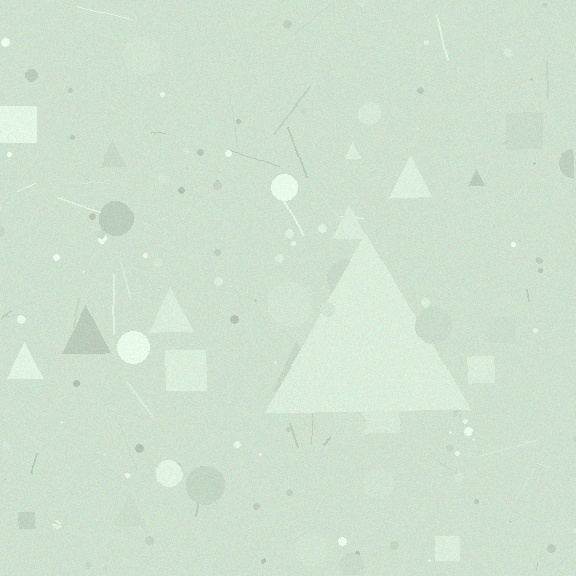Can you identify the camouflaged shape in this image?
The camouflaged shape is a triangle.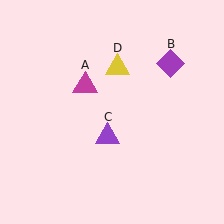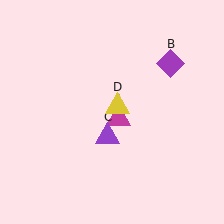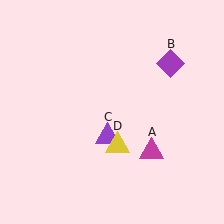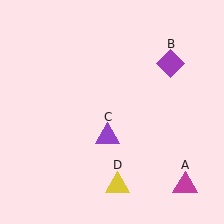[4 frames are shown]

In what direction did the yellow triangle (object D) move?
The yellow triangle (object D) moved down.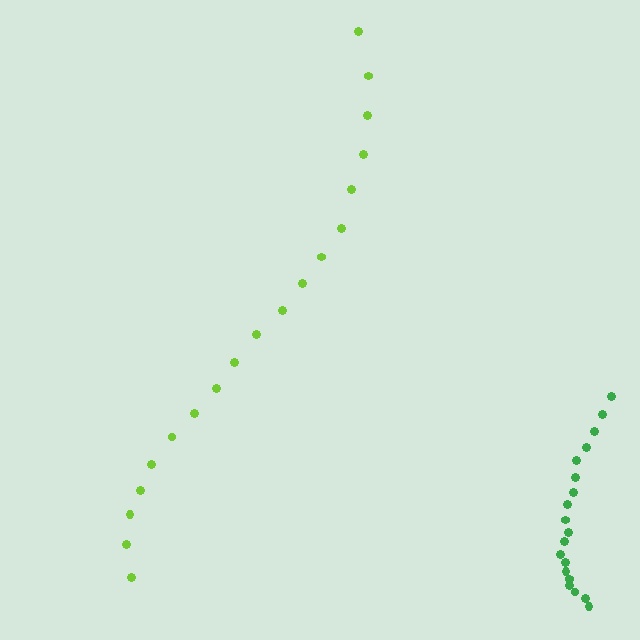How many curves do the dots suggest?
There are 2 distinct paths.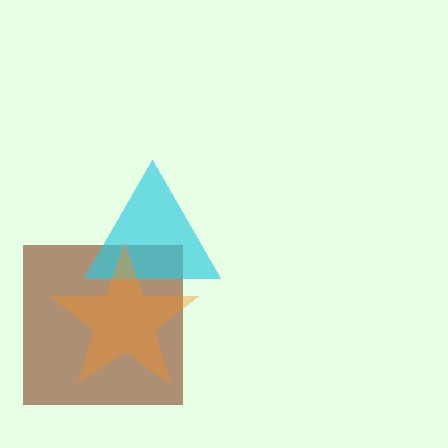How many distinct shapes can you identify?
There are 3 distinct shapes: a brown square, a cyan triangle, an orange star.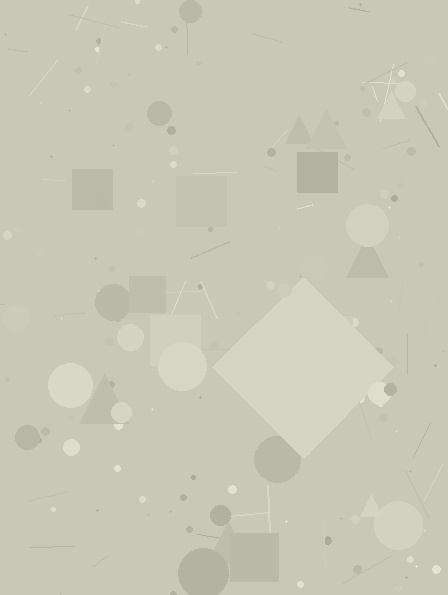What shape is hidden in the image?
A diamond is hidden in the image.